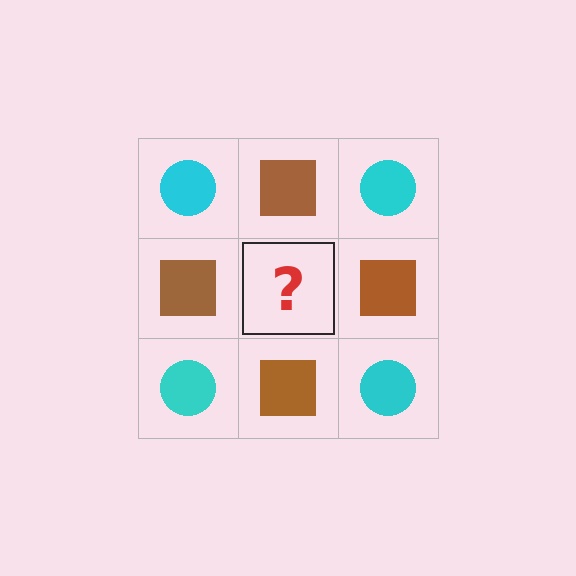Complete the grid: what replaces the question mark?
The question mark should be replaced with a cyan circle.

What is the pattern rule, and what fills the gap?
The rule is that it alternates cyan circle and brown square in a checkerboard pattern. The gap should be filled with a cyan circle.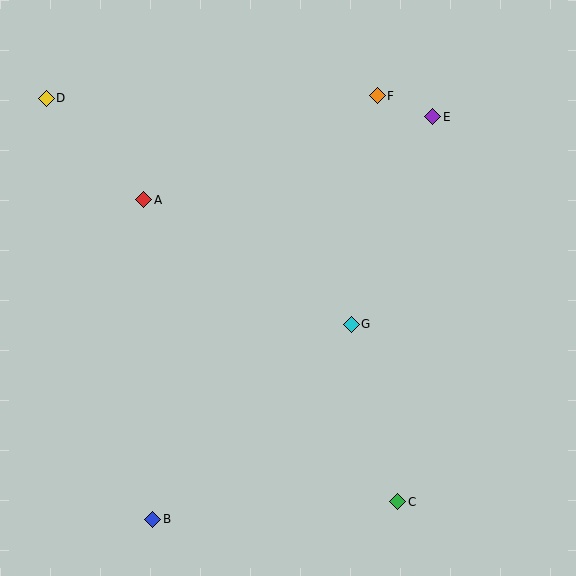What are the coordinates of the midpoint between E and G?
The midpoint between E and G is at (392, 221).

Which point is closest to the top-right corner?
Point E is closest to the top-right corner.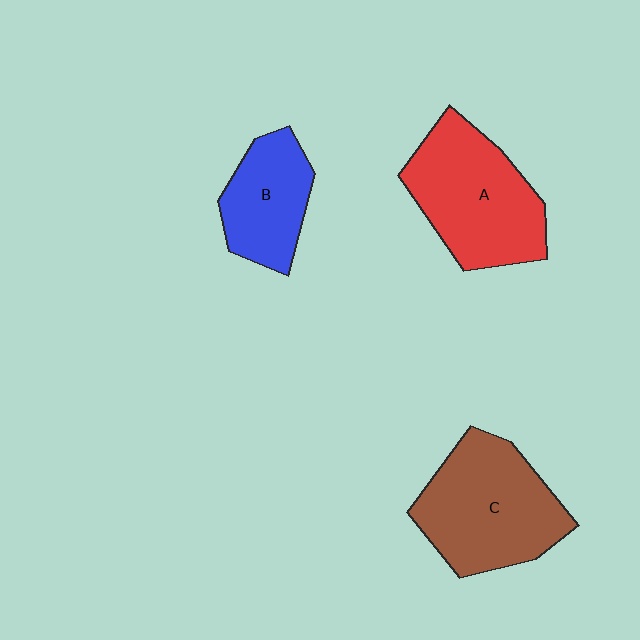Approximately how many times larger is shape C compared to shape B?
Approximately 1.6 times.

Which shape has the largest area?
Shape C (brown).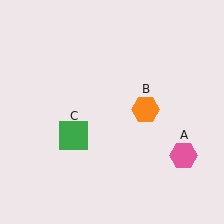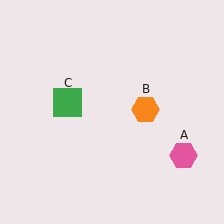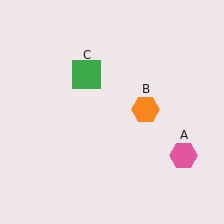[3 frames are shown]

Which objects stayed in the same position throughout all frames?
Pink hexagon (object A) and orange hexagon (object B) remained stationary.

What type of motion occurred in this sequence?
The green square (object C) rotated clockwise around the center of the scene.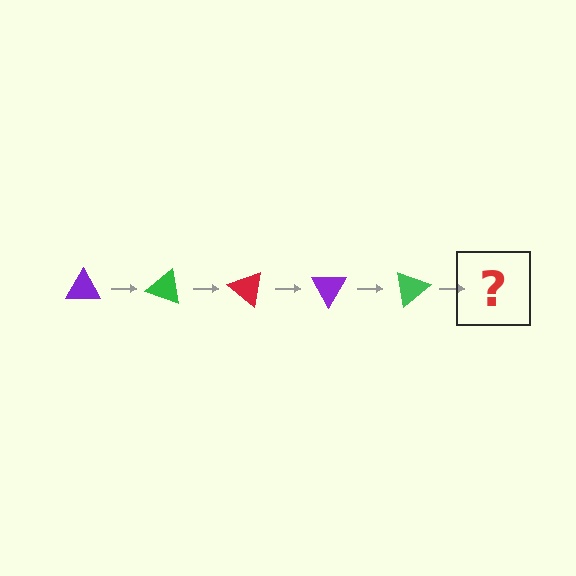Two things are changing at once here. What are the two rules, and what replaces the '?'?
The two rules are that it rotates 20 degrees each step and the color cycles through purple, green, and red. The '?' should be a red triangle, rotated 100 degrees from the start.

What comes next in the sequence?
The next element should be a red triangle, rotated 100 degrees from the start.